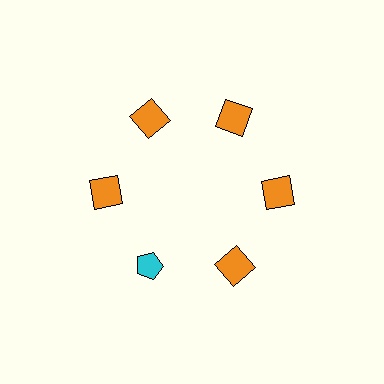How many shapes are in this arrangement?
There are 6 shapes arranged in a ring pattern.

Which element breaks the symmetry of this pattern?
The cyan pentagon at roughly the 7 o'clock position breaks the symmetry. All other shapes are orange squares.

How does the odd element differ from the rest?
It differs in both color (cyan instead of orange) and shape (pentagon instead of square).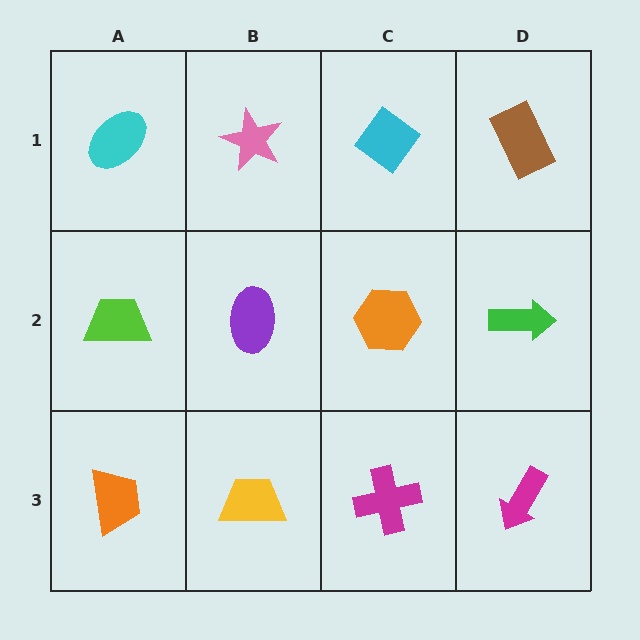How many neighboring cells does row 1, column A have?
2.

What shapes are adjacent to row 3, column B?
A purple ellipse (row 2, column B), an orange trapezoid (row 3, column A), a magenta cross (row 3, column C).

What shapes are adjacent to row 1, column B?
A purple ellipse (row 2, column B), a cyan ellipse (row 1, column A), a cyan diamond (row 1, column C).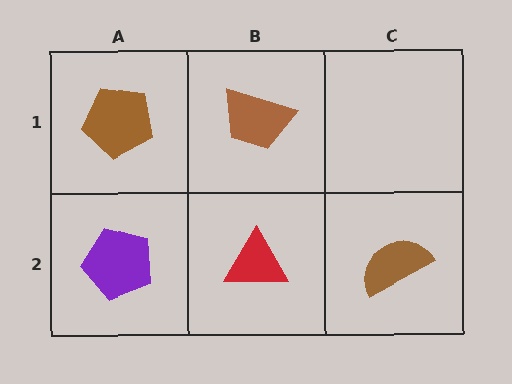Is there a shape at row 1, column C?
No, that cell is empty.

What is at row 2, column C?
A brown semicircle.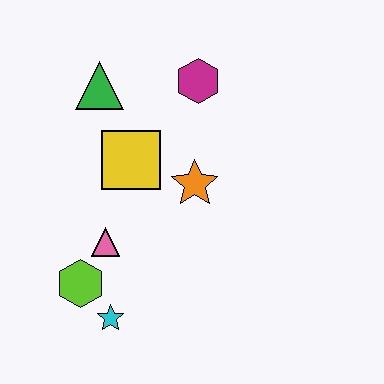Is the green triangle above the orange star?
Yes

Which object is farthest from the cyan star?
The magenta hexagon is farthest from the cyan star.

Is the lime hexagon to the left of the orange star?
Yes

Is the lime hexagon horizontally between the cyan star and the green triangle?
No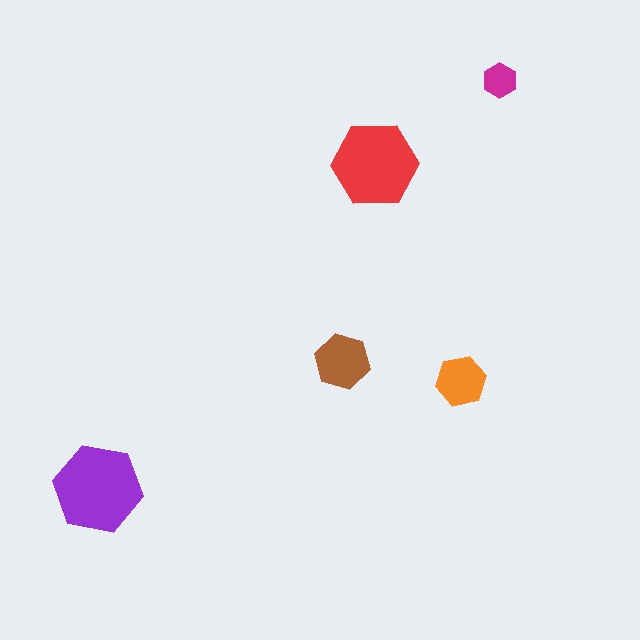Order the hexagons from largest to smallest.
the purple one, the red one, the brown one, the orange one, the magenta one.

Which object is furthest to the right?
The magenta hexagon is rightmost.